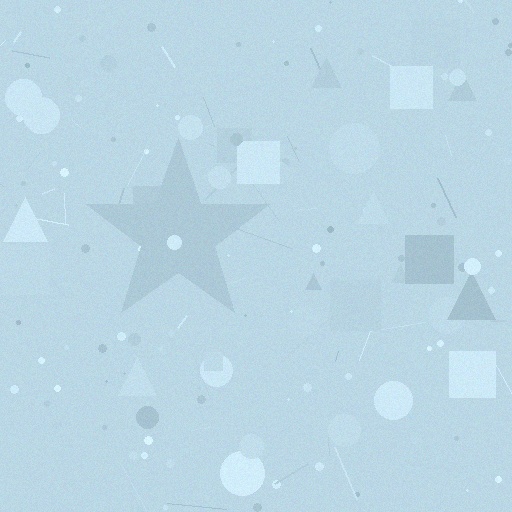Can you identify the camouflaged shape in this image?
The camouflaged shape is a star.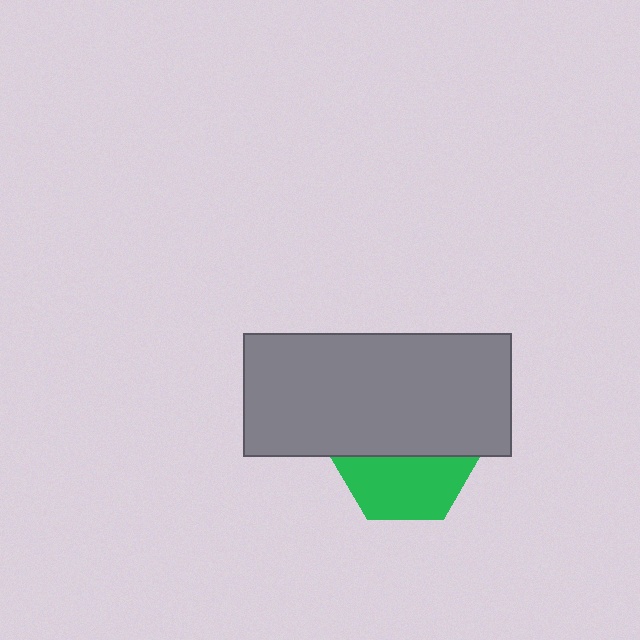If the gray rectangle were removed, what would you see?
You would see the complete green hexagon.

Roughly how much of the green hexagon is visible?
About half of it is visible (roughly 46%).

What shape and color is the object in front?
The object in front is a gray rectangle.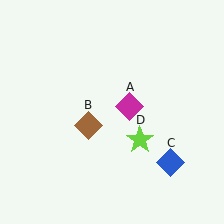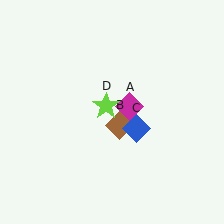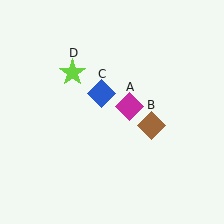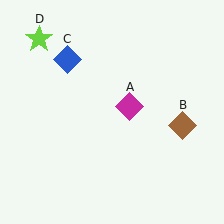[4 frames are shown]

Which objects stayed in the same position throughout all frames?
Magenta diamond (object A) remained stationary.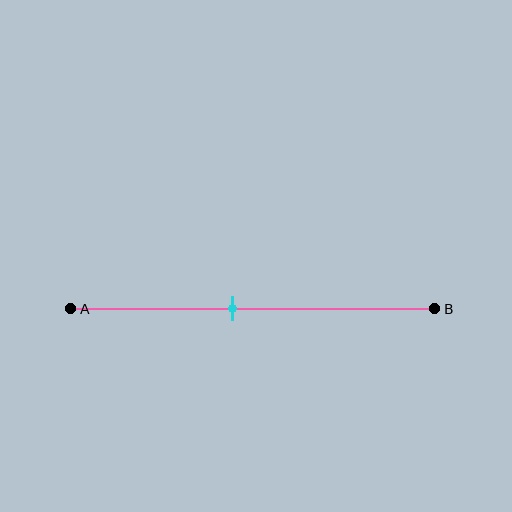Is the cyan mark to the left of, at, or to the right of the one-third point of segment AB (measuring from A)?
The cyan mark is to the right of the one-third point of segment AB.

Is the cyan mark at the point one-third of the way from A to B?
No, the mark is at about 45% from A, not at the 33% one-third point.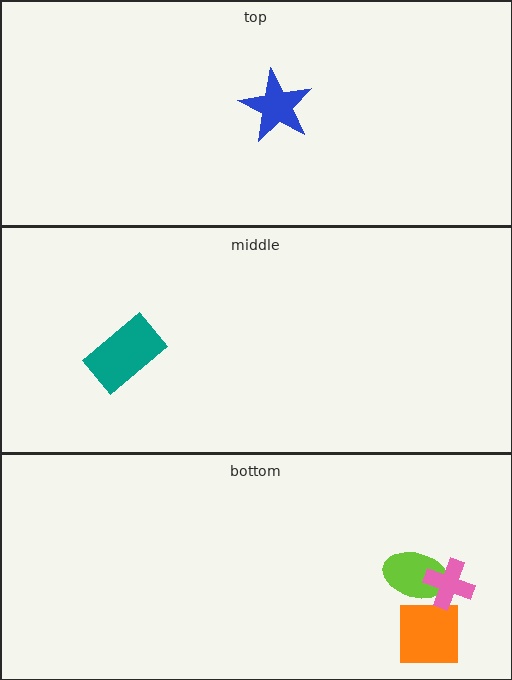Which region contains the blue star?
The top region.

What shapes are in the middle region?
The teal rectangle.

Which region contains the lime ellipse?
The bottom region.